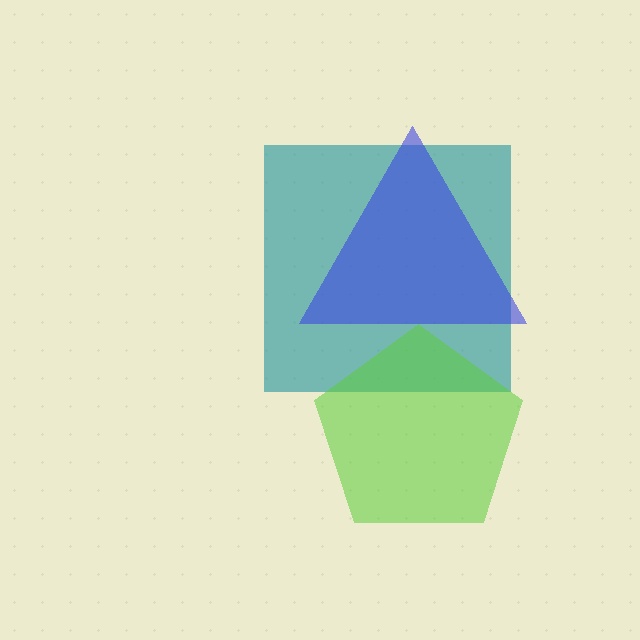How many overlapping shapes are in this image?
There are 3 overlapping shapes in the image.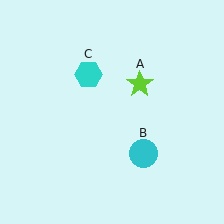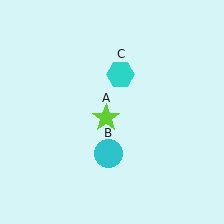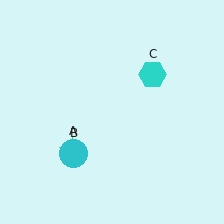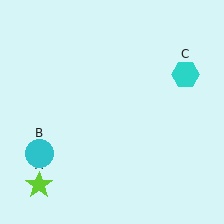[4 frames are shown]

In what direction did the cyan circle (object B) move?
The cyan circle (object B) moved left.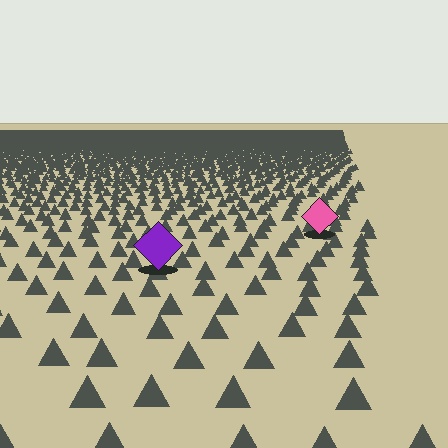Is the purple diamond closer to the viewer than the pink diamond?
Yes. The purple diamond is closer — you can tell from the texture gradient: the ground texture is coarser near it.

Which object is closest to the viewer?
The purple diamond is closest. The texture marks near it are larger and more spread out.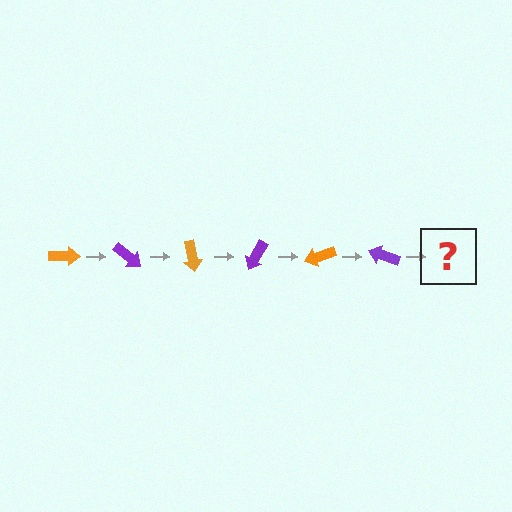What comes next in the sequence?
The next element should be an orange arrow, rotated 240 degrees from the start.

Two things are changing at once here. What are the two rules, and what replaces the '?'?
The two rules are that it rotates 40 degrees each step and the color cycles through orange and purple. The '?' should be an orange arrow, rotated 240 degrees from the start.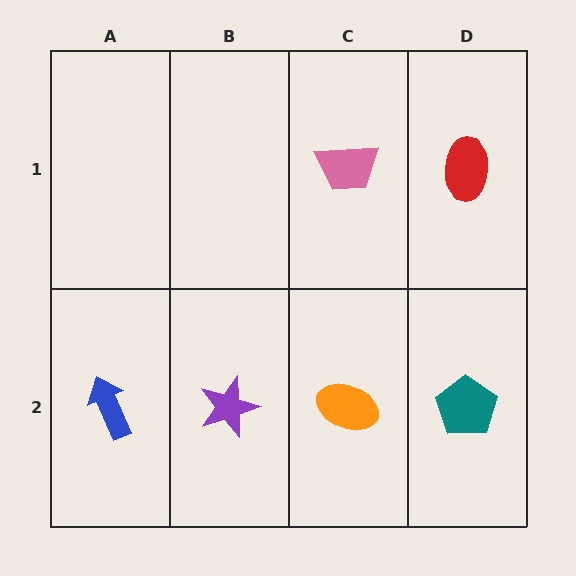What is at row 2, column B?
A purple star.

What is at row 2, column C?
An orange ellipse.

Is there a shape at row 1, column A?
No, that cell is empty.